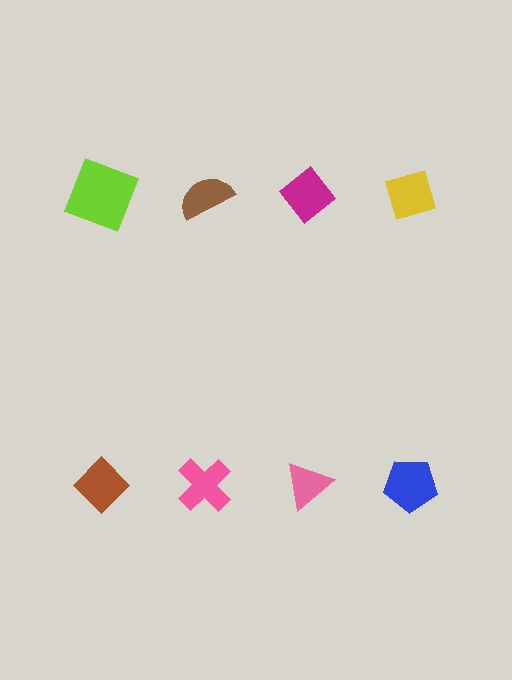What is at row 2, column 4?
A blue pentagon.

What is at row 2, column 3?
A pink triangle.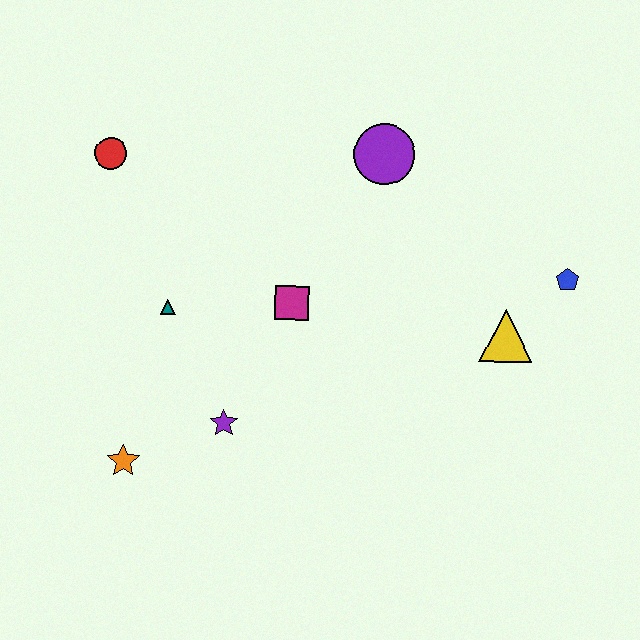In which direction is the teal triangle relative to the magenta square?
The teal triangle is to the left of the magenta square.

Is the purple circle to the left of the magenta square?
No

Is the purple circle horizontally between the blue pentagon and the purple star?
Yes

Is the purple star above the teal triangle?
No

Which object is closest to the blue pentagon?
The yellow triangle is closest to the blue pentagon.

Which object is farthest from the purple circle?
The orange star is farthest from the purple circle.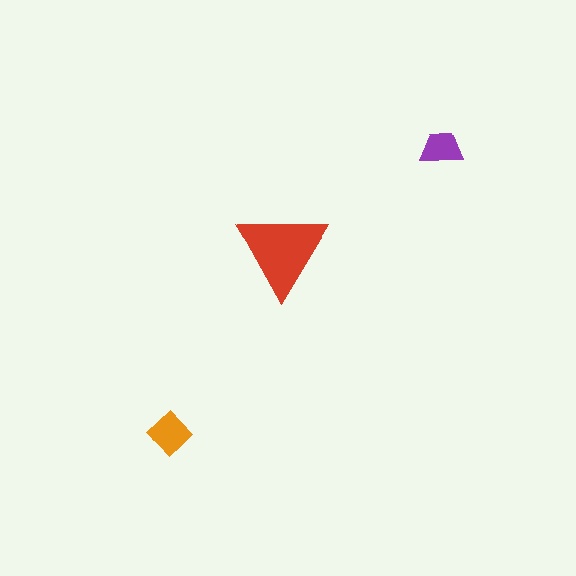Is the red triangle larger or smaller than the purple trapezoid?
Larger.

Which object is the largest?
The red triangle.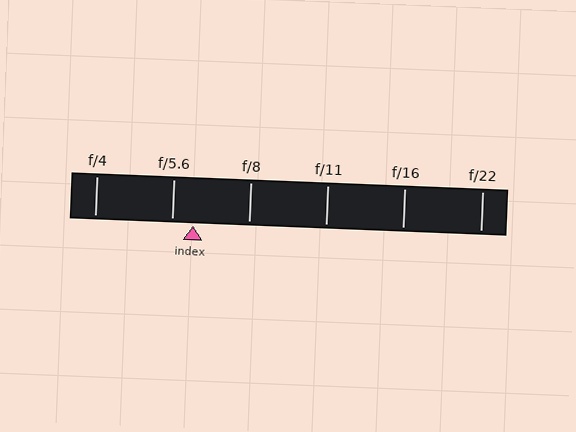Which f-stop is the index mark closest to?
The index mark is closest to f/5.6.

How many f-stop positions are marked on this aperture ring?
There are 6 f-stop positions marked.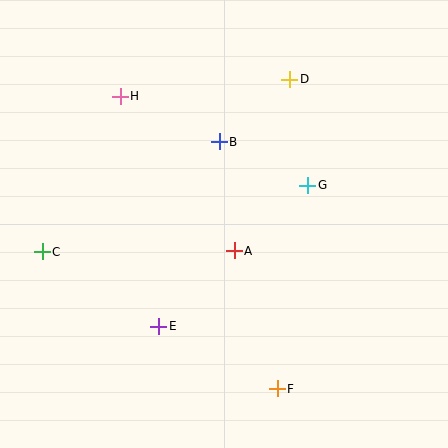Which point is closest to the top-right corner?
Point D is closest to the top-right corner.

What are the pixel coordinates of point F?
Point F is at (277, 389).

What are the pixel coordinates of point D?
Point D is at (290, 79).